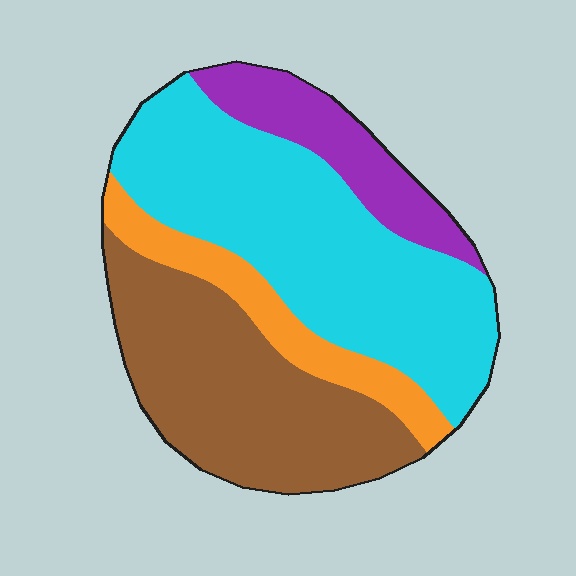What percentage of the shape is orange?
Orange takes up about one eighth (1/8) of the shape.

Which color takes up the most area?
Cyan, at roughly 40%.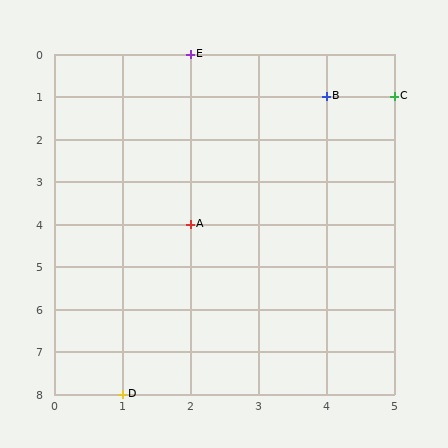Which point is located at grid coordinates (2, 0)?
Point E is at (2, 0).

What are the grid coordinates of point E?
Point E is at grid coordinates (2, 0).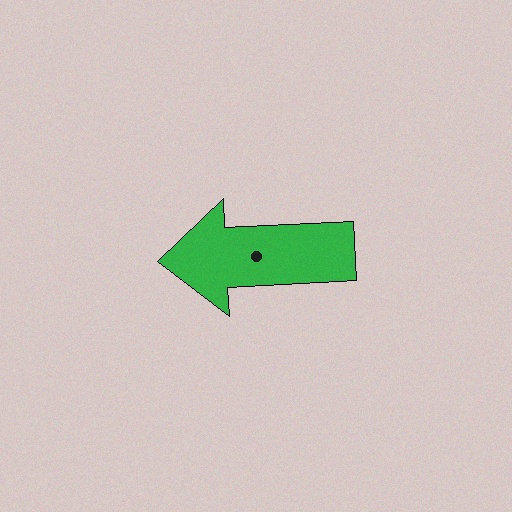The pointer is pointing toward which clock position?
Roughly 9 o'clock.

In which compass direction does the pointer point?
West.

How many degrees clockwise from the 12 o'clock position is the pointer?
Approximately 267 degrees.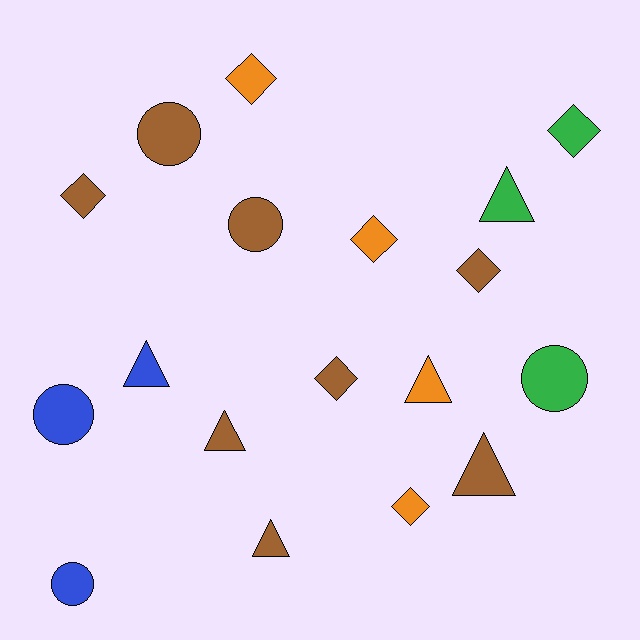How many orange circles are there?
There are no orange circles.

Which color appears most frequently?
Brown, with 8 objects.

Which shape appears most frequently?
Diamond, with 7 objects.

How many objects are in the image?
There are 18 objects.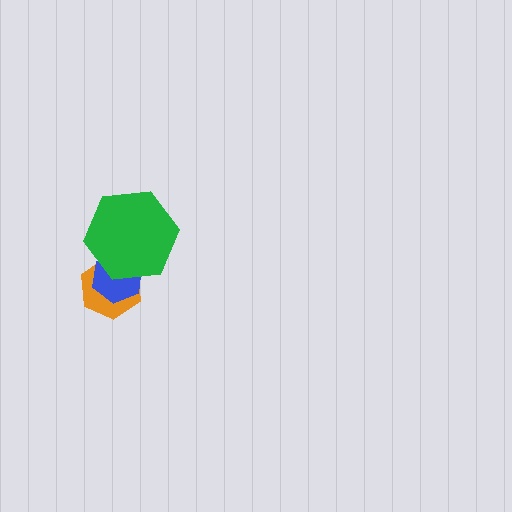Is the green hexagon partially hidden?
No, no other shape covers it.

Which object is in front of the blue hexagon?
The green hexagon is in front of the blue hexagon.